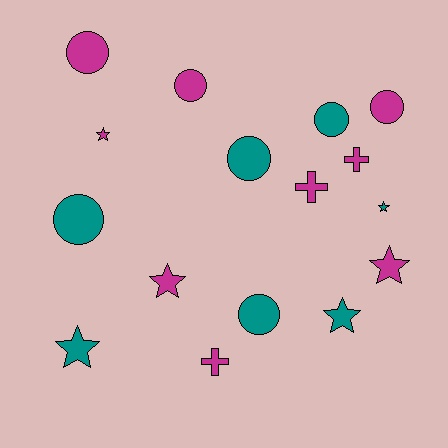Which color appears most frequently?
Magenta, with 9 objects.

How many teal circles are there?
There are 4 teal circles.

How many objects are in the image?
There are 16 objects.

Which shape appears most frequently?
Circle, with 7 objects.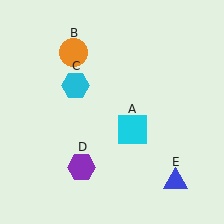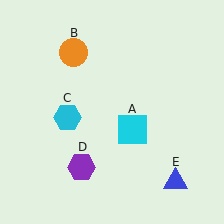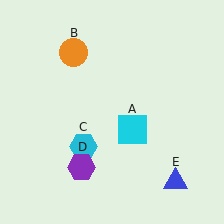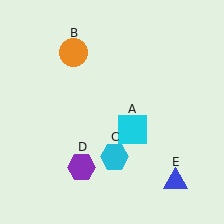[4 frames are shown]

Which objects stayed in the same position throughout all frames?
Cyan square (object A) and orange circle (object B) and purple hexagon (object D) and blue triangle (object E) remained stationary.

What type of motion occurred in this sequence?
The cyan hexagon (object C) rotated counterclockwise around the center of the scene.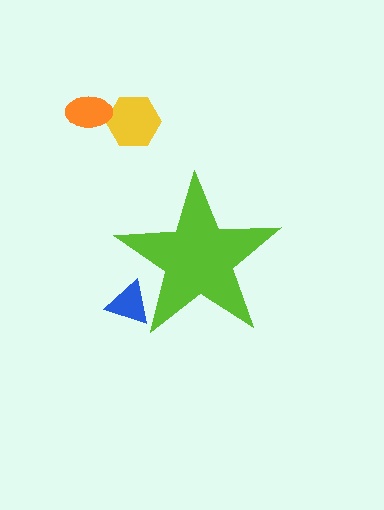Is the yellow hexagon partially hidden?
No, the yellow hexagon is fully visible.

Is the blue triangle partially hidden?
Yes, the blue triangle is partially hidden behind the lime star.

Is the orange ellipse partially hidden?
No, the orange ellipse is fully visible.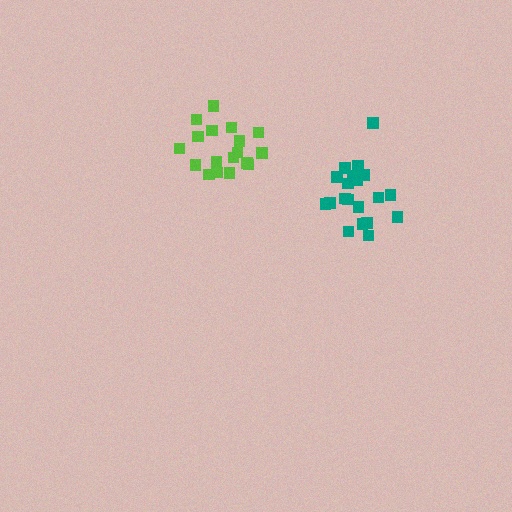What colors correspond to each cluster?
The clusters are colored: teal, lime.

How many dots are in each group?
Group 1: 21 dots, Group 2: 18 dots (39 total).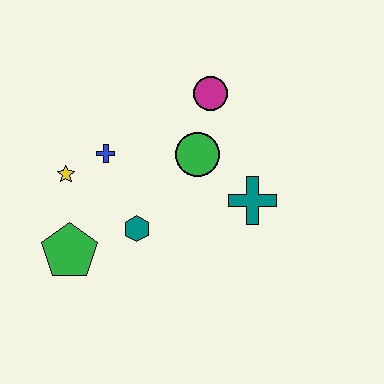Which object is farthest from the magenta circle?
The green pentagon is farthest from the magenta circle.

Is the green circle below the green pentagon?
No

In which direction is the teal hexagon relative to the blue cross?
The teal hexagon is below the blue cross.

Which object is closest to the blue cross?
The yellow star is closest to the blue cross.